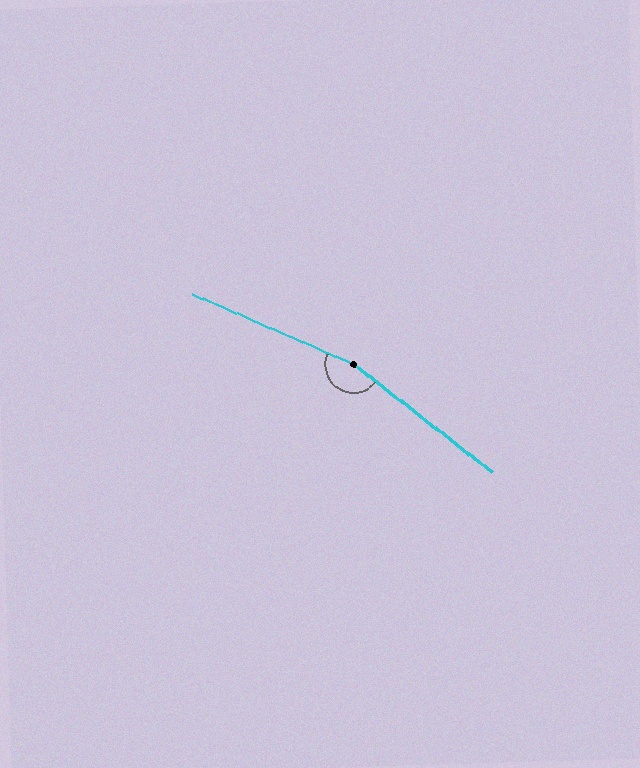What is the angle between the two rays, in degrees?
Approximately 166 degrees.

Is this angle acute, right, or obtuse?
It is obtuse.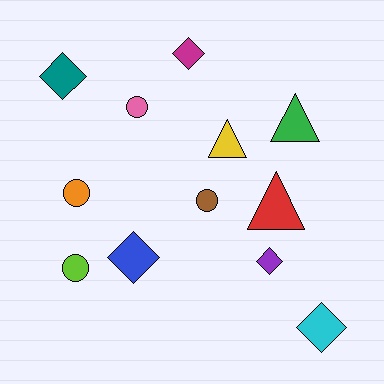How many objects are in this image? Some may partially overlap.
There are 12 objects.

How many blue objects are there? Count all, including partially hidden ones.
There is 1 blue object.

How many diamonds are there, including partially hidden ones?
There are 5 diamonds.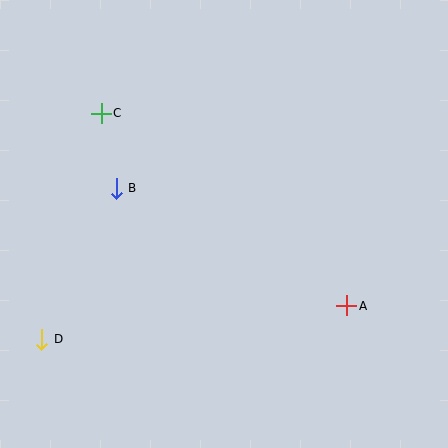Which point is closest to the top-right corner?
Point A is closest to the top-right corner.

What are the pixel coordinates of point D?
Point D is at (42, 339).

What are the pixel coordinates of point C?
Point C is at (101, 113).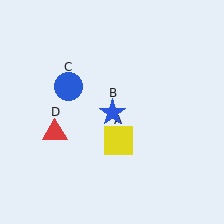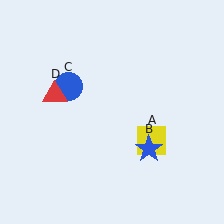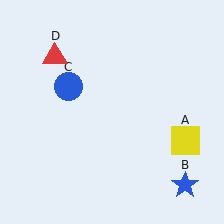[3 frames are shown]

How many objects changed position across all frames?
3 objects changed position: yellow square (object A), blue star (object B), red triangle (object D).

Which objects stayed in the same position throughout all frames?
Blue circle (object C) remained stationary.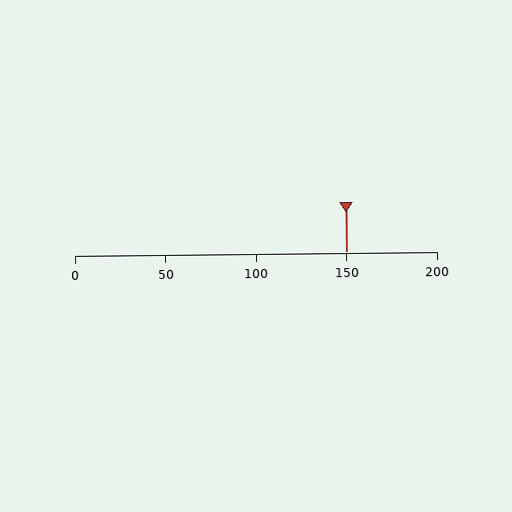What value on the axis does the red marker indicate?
The marker indicates approximately 150.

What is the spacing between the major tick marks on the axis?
The major ticks are spaced 50 apart.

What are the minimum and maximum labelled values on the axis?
The axis runs from 0 to 200.